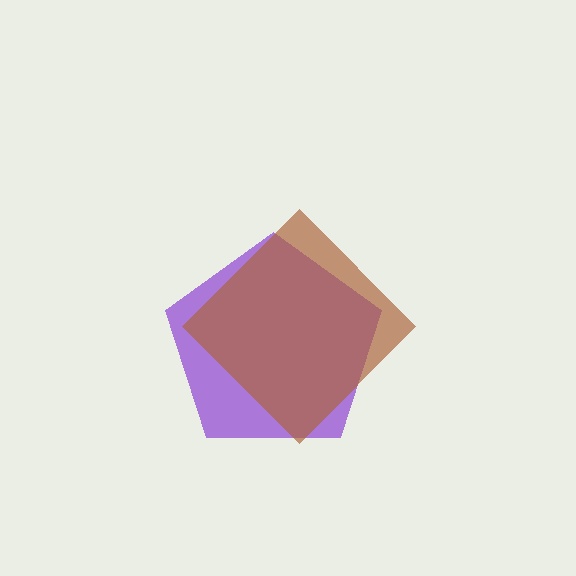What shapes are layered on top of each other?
The layered shapes are: a purple pentagon, a brown diamond.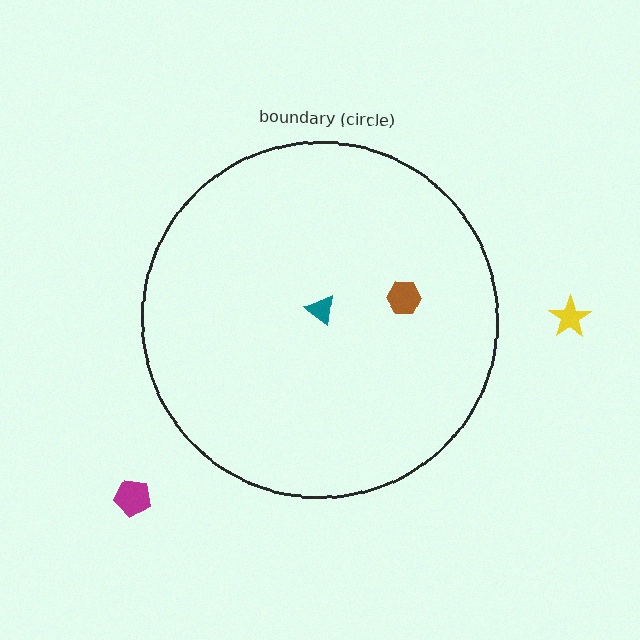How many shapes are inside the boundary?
2 inside, 2 outside.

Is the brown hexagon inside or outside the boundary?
Inside.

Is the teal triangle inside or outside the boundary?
Inside.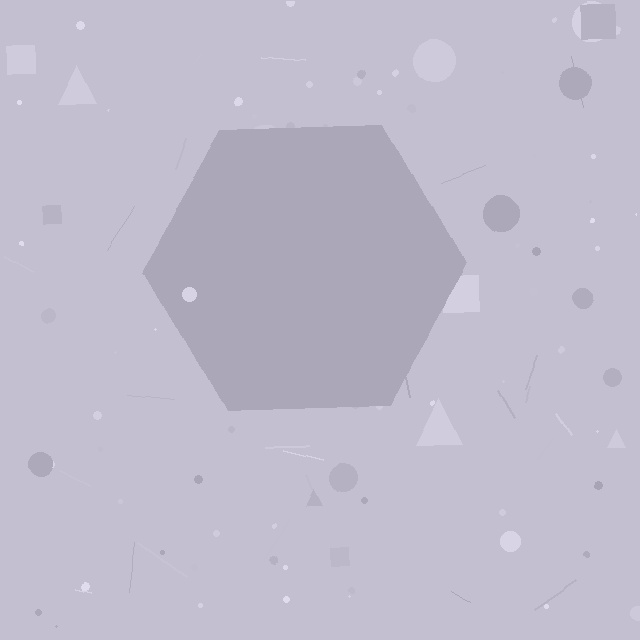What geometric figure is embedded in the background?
A hexagon is embedded in the background.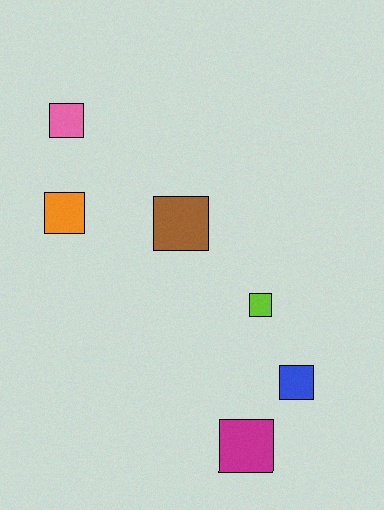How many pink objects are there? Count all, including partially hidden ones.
There is 1 pink object.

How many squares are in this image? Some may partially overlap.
There are 6 squares.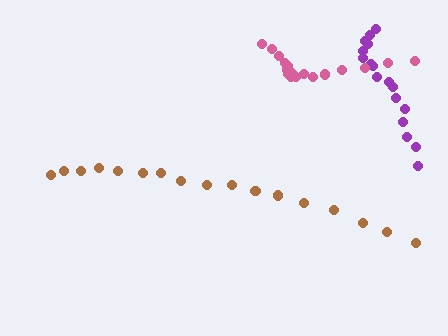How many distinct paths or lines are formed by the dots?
There are 3 distinct paths.